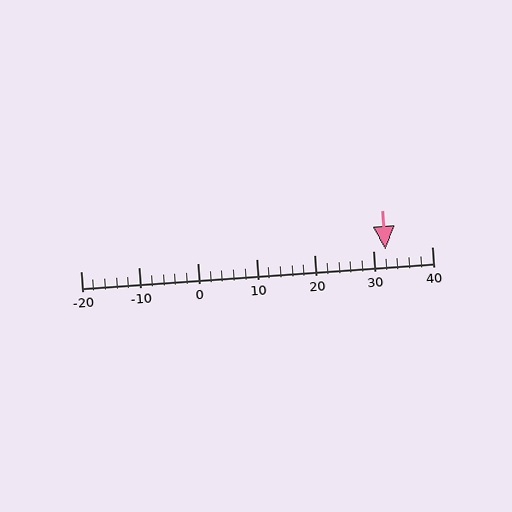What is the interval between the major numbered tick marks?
The major tick marks are spaced 10 units apart.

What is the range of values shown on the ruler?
The ruler shows values from -20 to 40.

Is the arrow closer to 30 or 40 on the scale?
The arrow is closer to 30.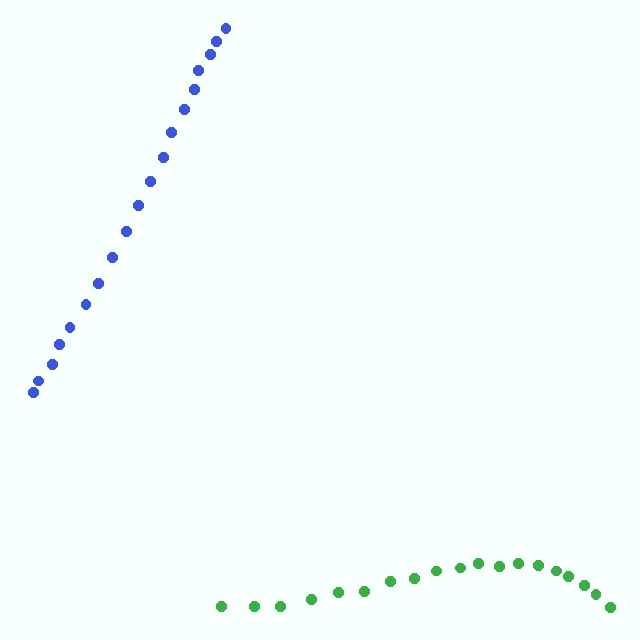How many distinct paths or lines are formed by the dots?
There are 2 distinct paths.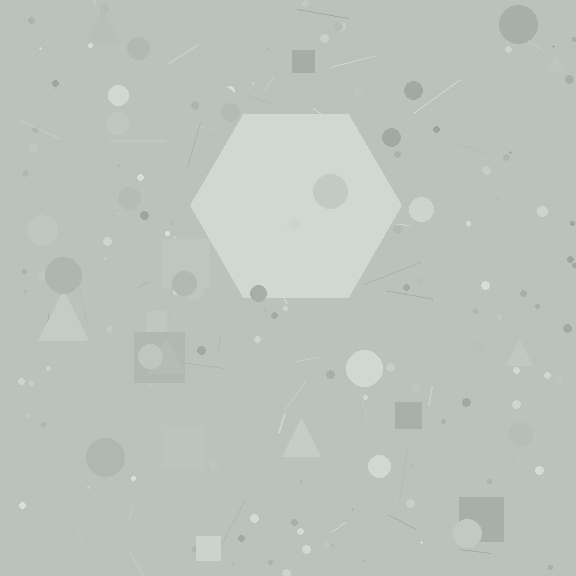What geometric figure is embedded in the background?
A hexagon is embedded in the background.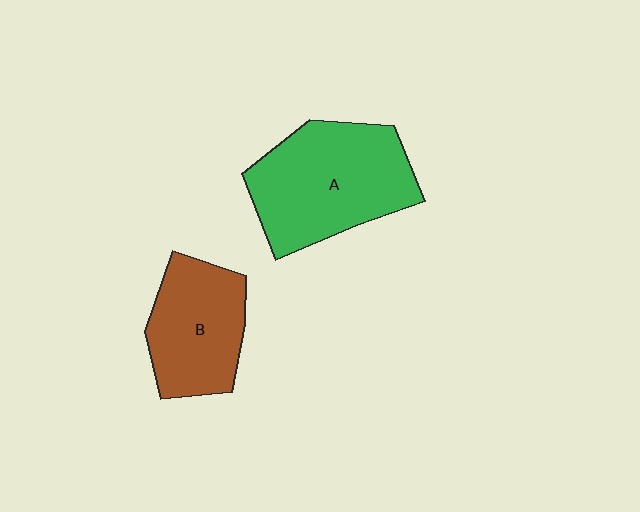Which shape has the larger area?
Shape A (green).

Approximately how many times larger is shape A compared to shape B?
Approximately 1.4 times.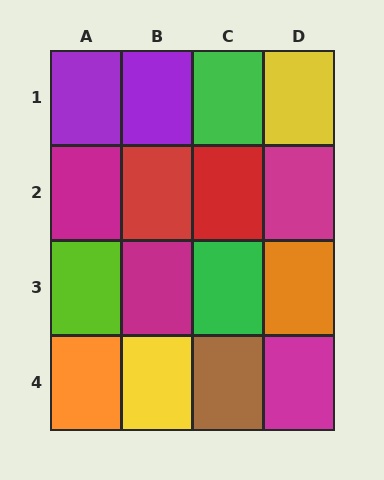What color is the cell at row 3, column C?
Green.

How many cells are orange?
2 cells are orange.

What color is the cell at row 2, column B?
Red.